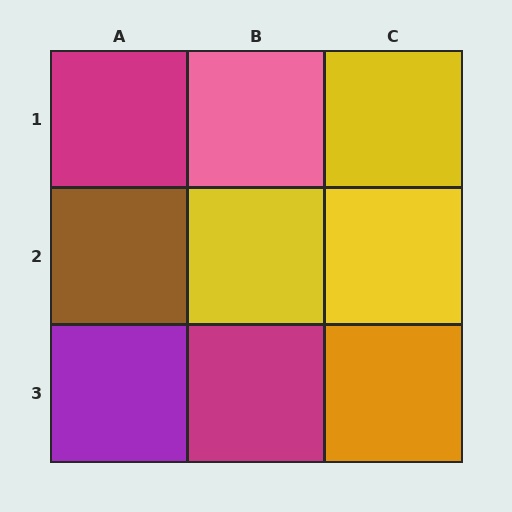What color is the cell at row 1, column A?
Magenta.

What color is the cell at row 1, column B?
Pink.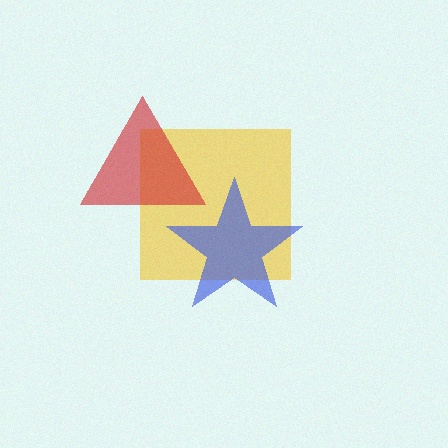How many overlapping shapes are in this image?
There are 3 overlapping shapes in the image.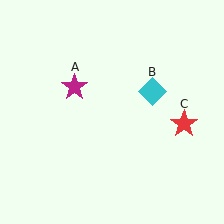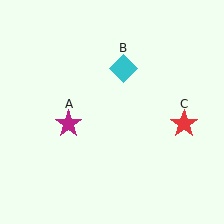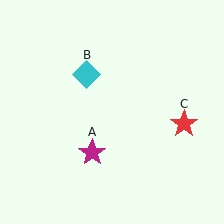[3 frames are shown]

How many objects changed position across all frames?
2 objects changed position: magenta star (object A), cyan diamond (object B).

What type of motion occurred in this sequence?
The magenta star (object A), cyan diamond (object B) rotated counterclockwise around the center of the scene.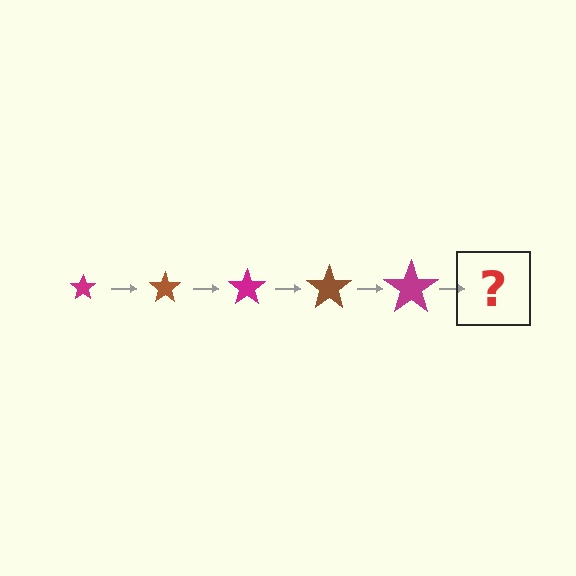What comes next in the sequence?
The next element should be a brown star, larger than the previous one.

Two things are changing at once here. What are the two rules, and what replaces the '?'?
The two rules are that the star grows larger each step and the color cycles through magenta and brown. The '?' should be a brown star, larger than the previous one.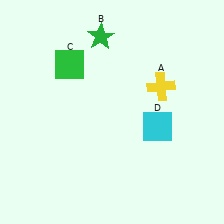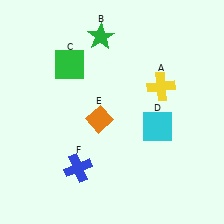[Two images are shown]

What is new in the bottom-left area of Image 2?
A blue cross (F) was added in the bottom-left area of Image 2.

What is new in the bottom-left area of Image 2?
An orange diamond (E) was added in the bottom-left area of Image 2.